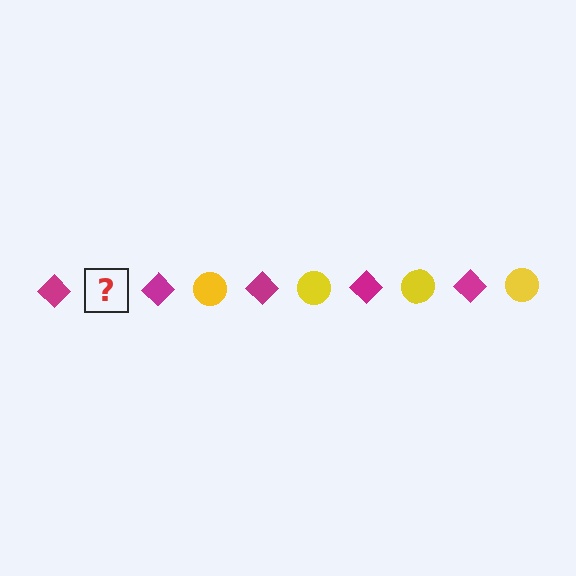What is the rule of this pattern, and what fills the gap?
The rule is that the pattern alternates between magenta diamond and yellow circle. The gap should be filled with a yellow circle.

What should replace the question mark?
The question mark should be replaced with a yellow circle.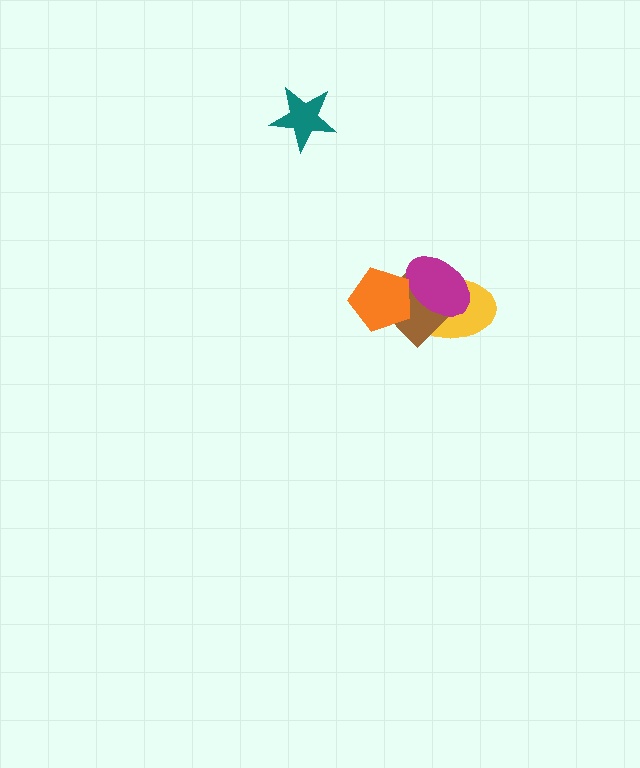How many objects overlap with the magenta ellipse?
3 objects overlap with the magenta ellipse.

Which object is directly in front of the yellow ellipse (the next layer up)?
The brown diamond is directly in front of the yellow ellipse.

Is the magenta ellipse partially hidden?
Yes, it is partially covered by another shape.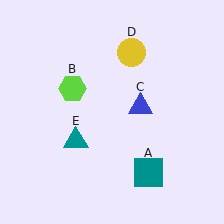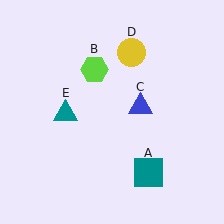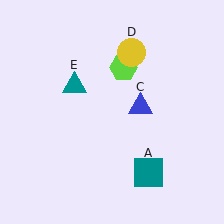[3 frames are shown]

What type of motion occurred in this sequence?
The lime hexagon (object B), teal triangle (object E) rotated clockwise around the center of the scene.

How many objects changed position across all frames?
2 objects changed position: lime hexagon (object B), teal triangle (object E).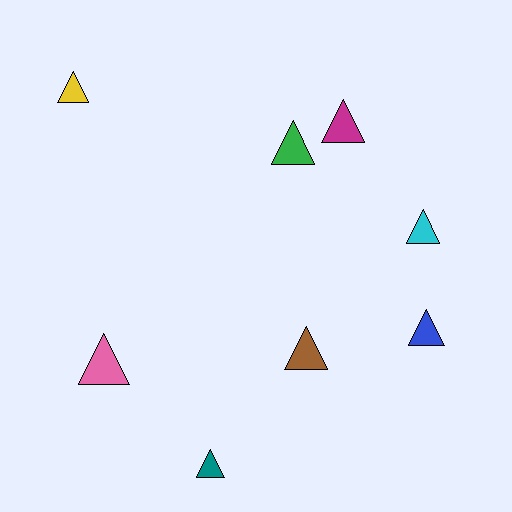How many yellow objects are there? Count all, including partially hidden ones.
There is 1 yellow object.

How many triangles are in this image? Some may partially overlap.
There are 8 triangles.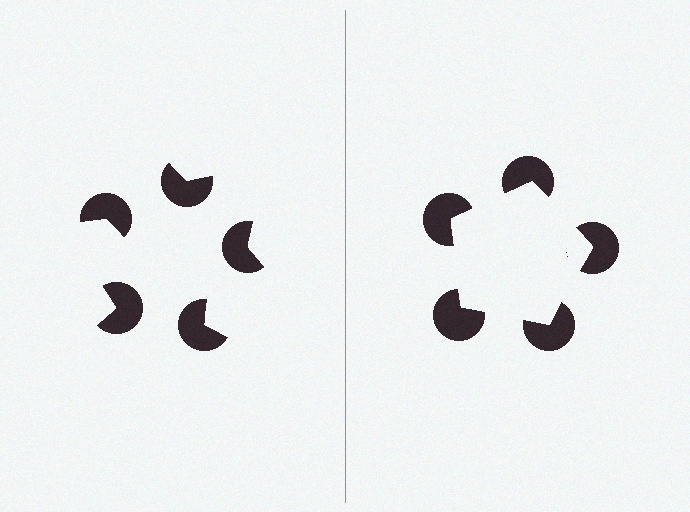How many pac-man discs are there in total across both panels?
10 — 5 on each side.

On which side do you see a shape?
An illusory pentagon appears on the right side. On the left side the wedge cuts are rotated, so no coherent shape forms.